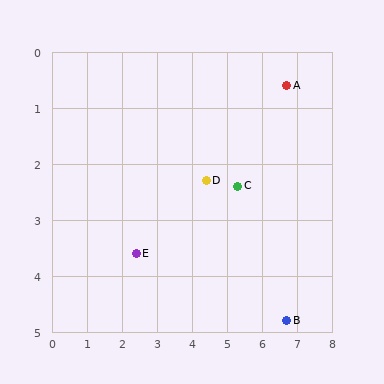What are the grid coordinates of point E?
Point E is at approximately (2.4, 3.6).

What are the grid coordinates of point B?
Point B is at approximately (6.7, 4.8).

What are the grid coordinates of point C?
Point C is at approximately (5.3, 2.4).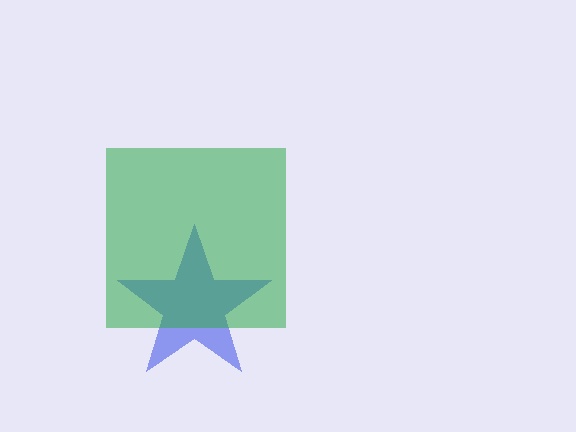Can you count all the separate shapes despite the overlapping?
Yes, there are 2 separate shapes.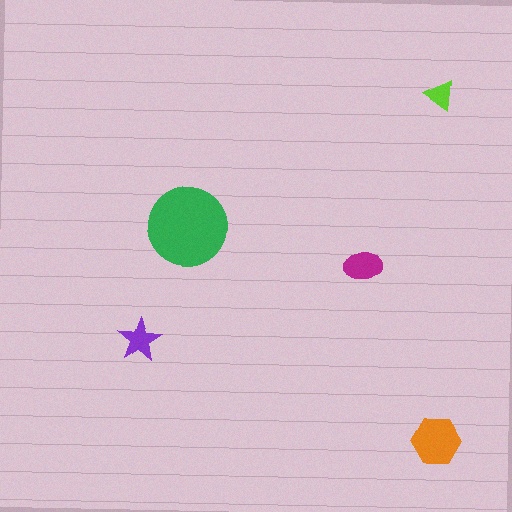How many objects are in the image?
There are 5 objects in the image.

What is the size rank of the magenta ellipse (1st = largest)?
3rd.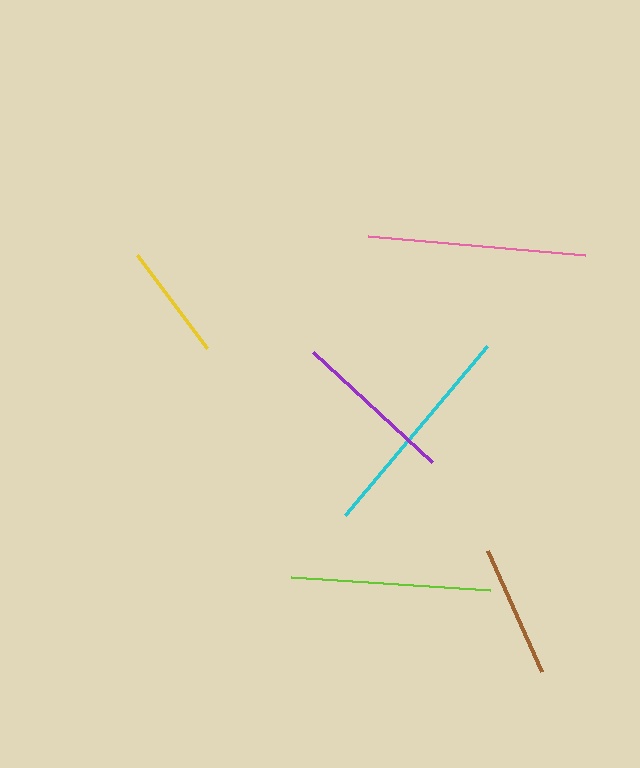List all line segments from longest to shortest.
From longest to shortest: cyan, pink, lime, purple, brown, yellow.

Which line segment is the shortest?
The yellow line is the shortest at approximately 116 pixels.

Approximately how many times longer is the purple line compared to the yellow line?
The purple line is approximately 1.4 times the length of the yellow line.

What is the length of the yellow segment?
The yellow segment is approximately 116 pixels long.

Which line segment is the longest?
The cyan line is the longest at approximately 221 pixels.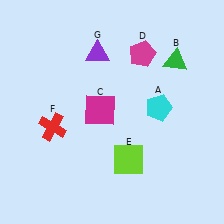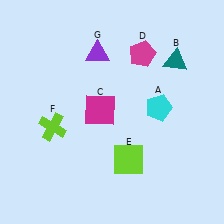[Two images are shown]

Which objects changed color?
B changed from green to teal. F changed from red to lime.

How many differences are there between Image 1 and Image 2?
There are 2 differences between the two images.